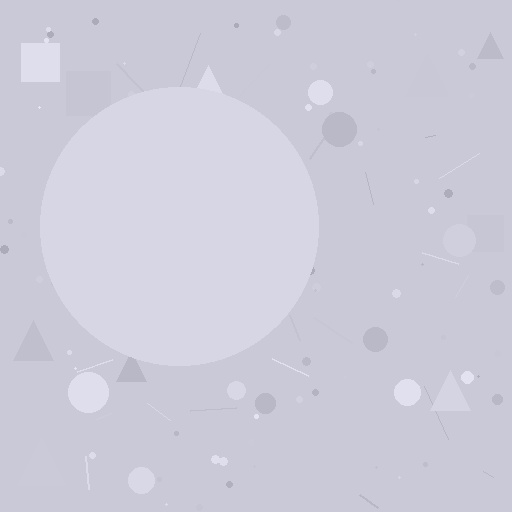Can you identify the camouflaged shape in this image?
The camouflaged shape is a circle.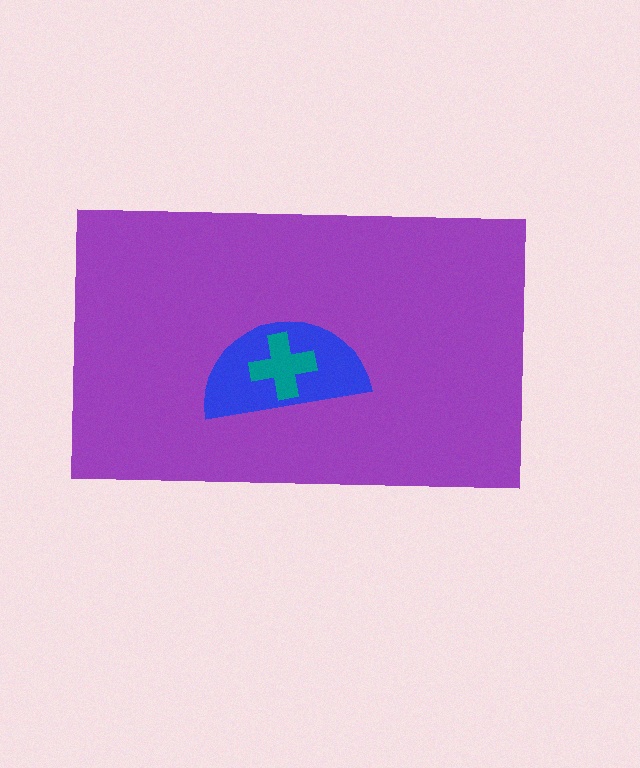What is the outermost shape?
The purple rectangle.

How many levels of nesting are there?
3.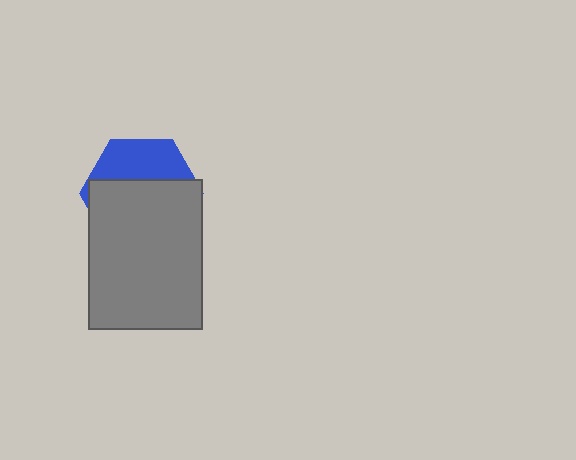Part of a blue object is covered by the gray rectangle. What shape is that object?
It is a hexagon.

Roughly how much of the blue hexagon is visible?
A small part of it is visible (roughly 35%).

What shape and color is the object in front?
The object in front is a gray rectangle.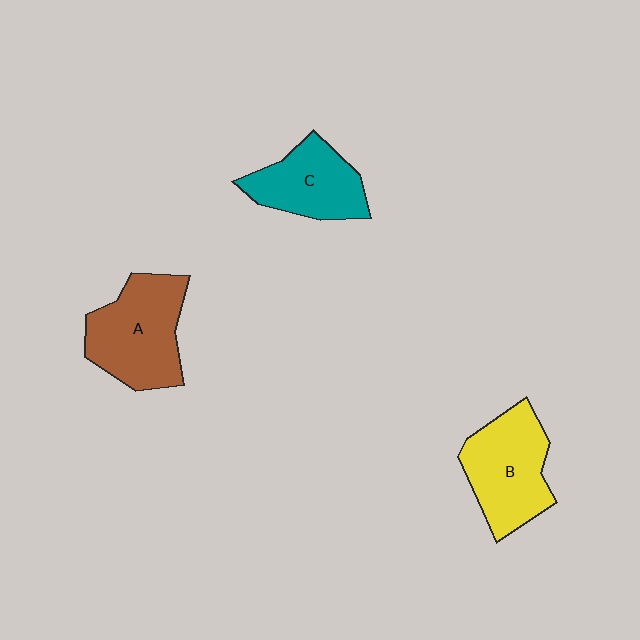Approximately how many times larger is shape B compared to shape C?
Approximately 1.2 times.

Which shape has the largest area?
Shape A (brown).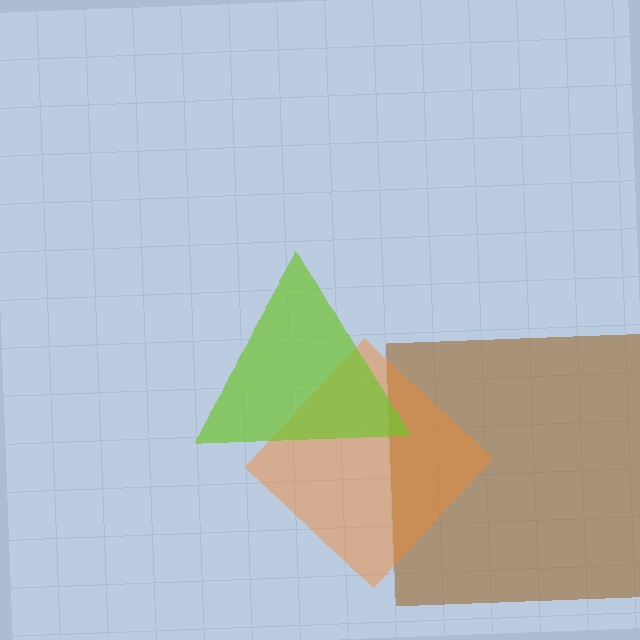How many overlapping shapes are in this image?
There are 3 overlapping shapes in the image.